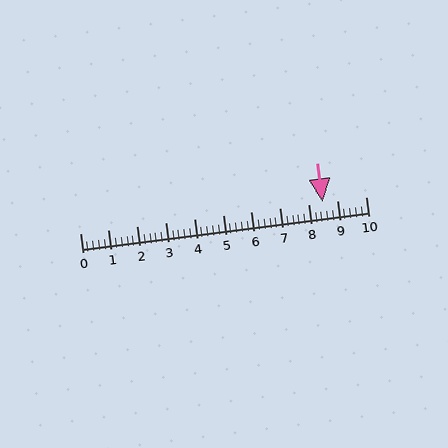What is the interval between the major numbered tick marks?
The major tick marks are spaced 1 units apart.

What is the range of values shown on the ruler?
The ruler shows values from 0 to 10.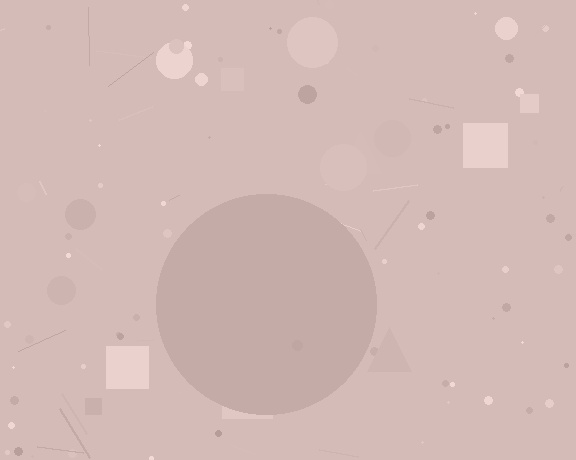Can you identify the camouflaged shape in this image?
The camouflaged shape is a circle.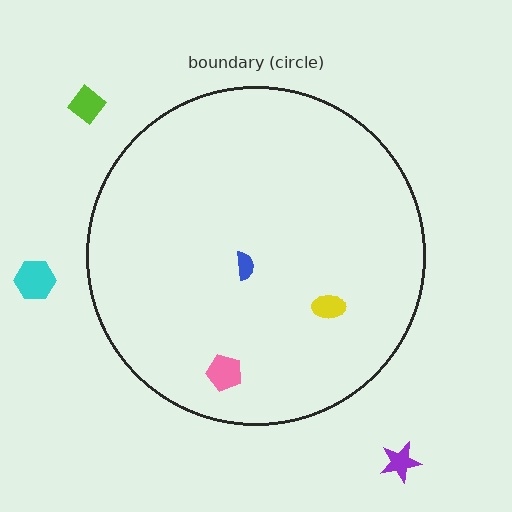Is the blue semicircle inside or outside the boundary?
Inside.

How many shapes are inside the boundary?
3 inside, 3 outside.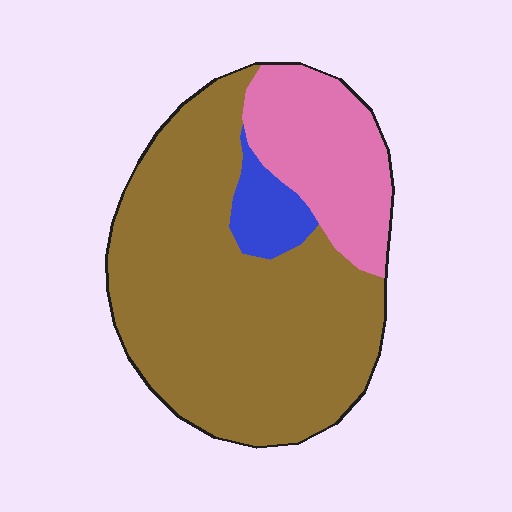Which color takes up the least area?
Blue, at roughly 5%.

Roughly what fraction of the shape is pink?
Pink covers around 25% of the shape.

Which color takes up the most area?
Brown, at roughly 70%.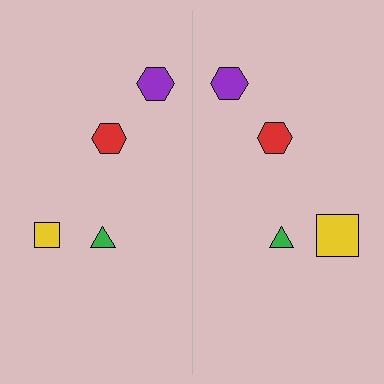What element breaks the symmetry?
The yellow square on the right side has a different size than its mirror counterpart.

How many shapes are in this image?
There are 8 shapes in this image.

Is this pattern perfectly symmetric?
No, the pattern is not perfectly symmetric. The yellow square on the right side has a different size than its mirror counterpart.